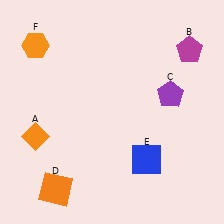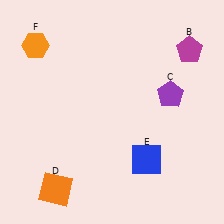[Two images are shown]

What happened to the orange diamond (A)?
The orange diamond (A) was removed in Image 2. It was in the bottom-left area of Image 1.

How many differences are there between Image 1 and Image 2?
There is 1 difference between the two images.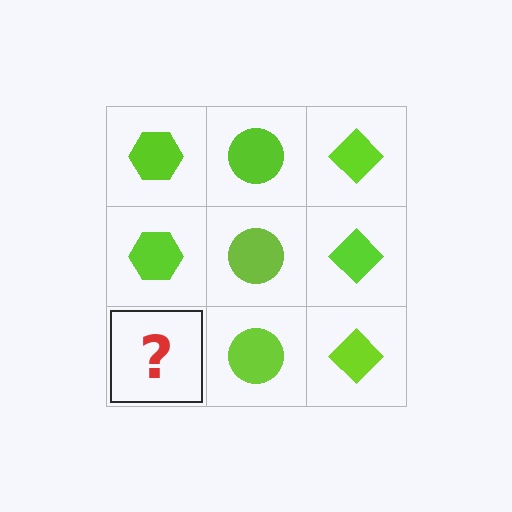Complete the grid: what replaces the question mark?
The question mark should be replaced with a lime hexagon.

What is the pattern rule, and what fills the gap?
The rule is that each column has a consistent shape. The gap should be filled with a lime hexagon.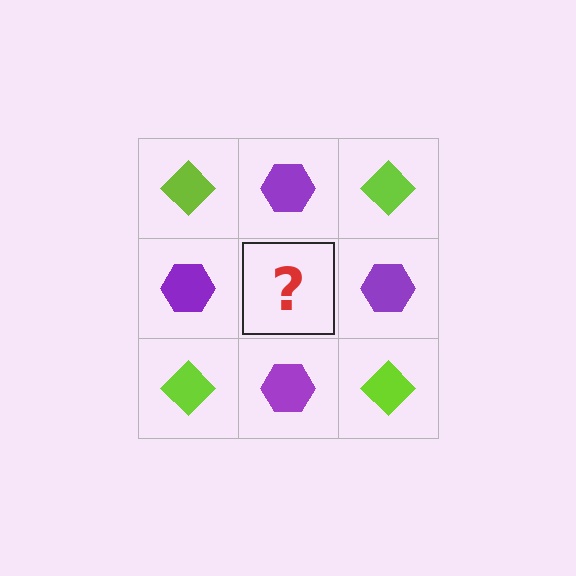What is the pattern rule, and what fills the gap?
The rule is that it alternates lime diamond and purple hexagon in a checkerboard pattern. The gap should be filled with a lime diamond.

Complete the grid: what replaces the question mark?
The question mark should be replaced with a lime diamond.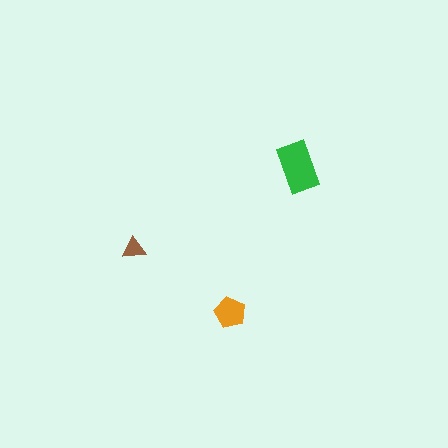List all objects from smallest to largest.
The brown triangle, the orange pentagon, the green rectangle.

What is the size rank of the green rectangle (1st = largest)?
1st.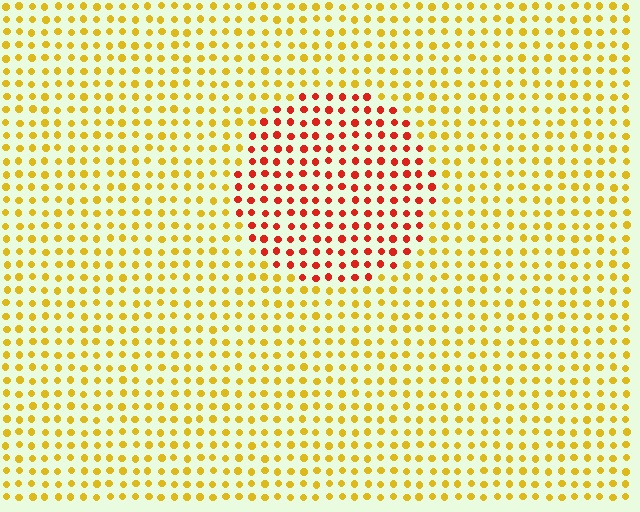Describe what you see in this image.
The image is filled with small yellow elements in a uniform arrangement. A circle-shaped region is visible where the elements are tinted to a slightly different hue, forming a subtle color boundary.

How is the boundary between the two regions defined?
The boundary is defined purely by a slight shift in hue (about 47 degrees). Spacing, size, and orientation are identical on both sides.